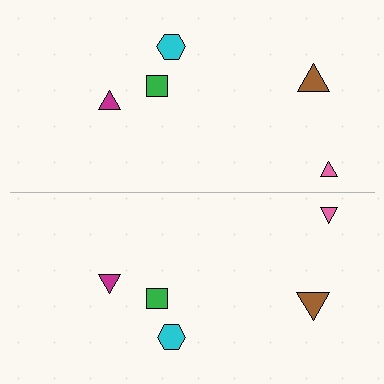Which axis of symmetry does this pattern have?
The pattern has a horizontal axis of symmetry running through the center of the image.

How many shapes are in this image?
There are 10 shapes in this image.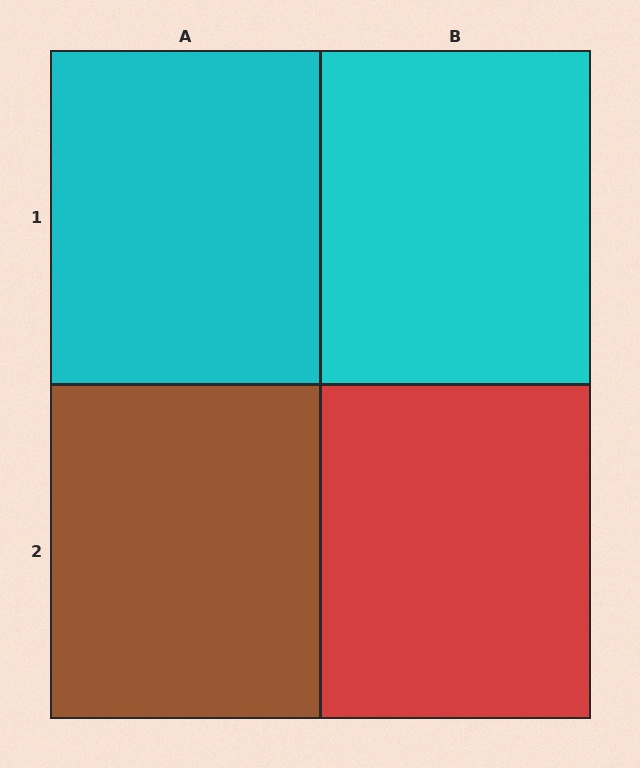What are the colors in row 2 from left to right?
Brown, red.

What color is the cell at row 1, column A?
Cyan.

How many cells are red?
1 cell is red.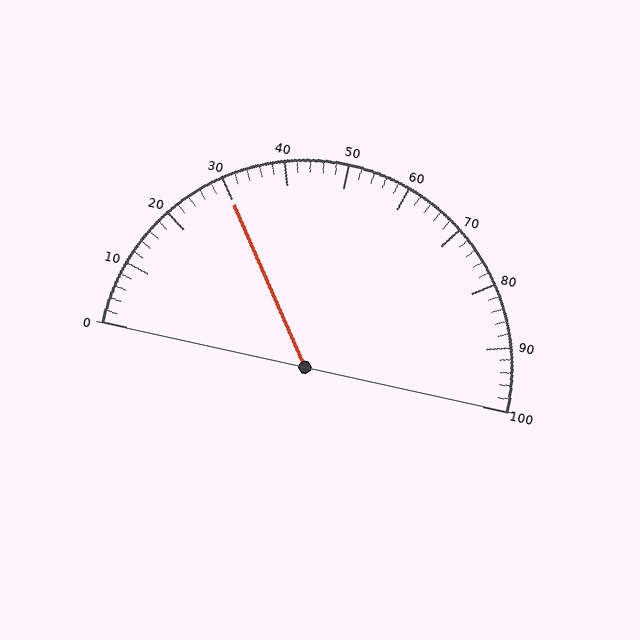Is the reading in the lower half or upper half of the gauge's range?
The reading is in the lower half of the range (0 to 100).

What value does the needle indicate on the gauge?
The needle indicates approximately 30.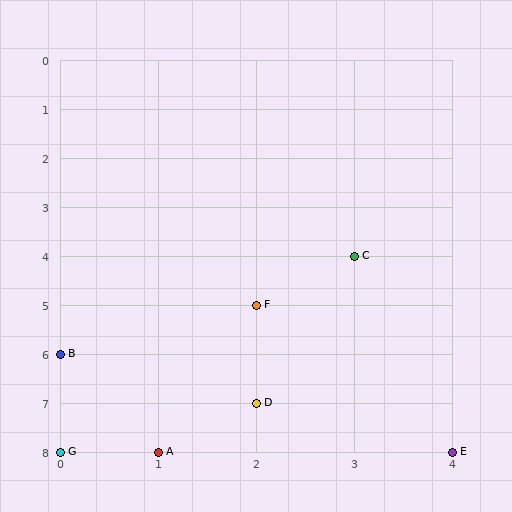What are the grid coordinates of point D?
Point D is at grid coordinates (2, 7).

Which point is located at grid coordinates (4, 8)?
Point E is at (4, 8).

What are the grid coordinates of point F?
Point F is at grid coordinates (2, 5).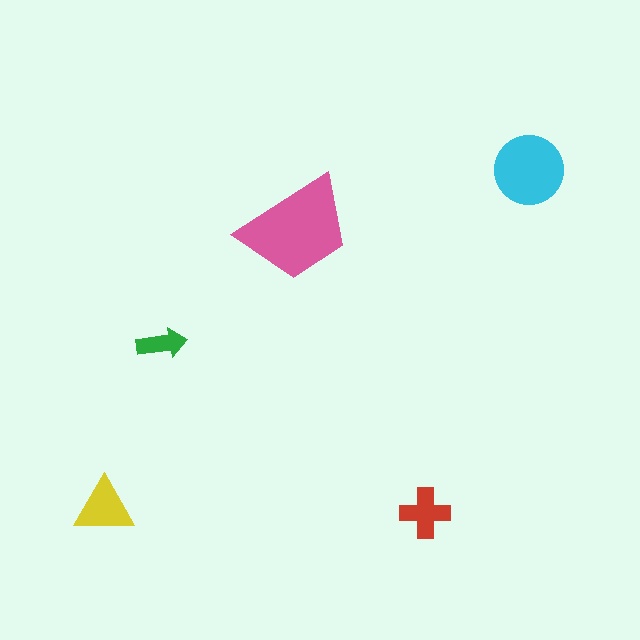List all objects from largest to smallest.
The pink trapezoid, the cyan circle, the yellow triangle, the red cross, the green arrow.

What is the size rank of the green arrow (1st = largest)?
5th.